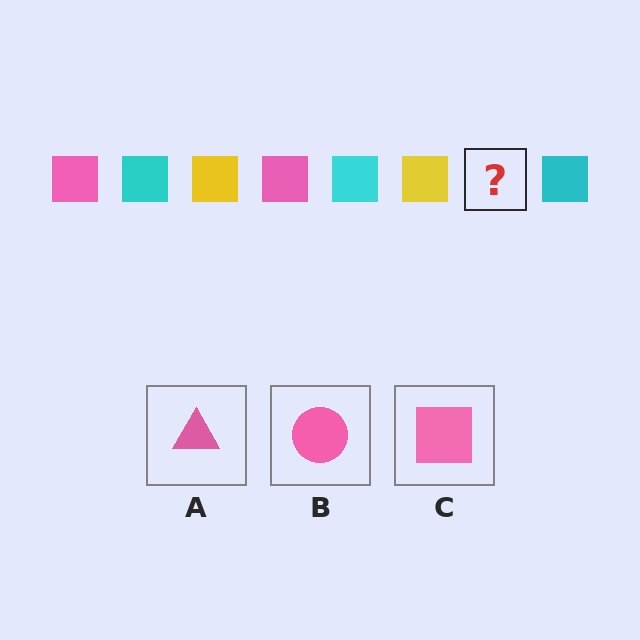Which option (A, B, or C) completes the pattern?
C.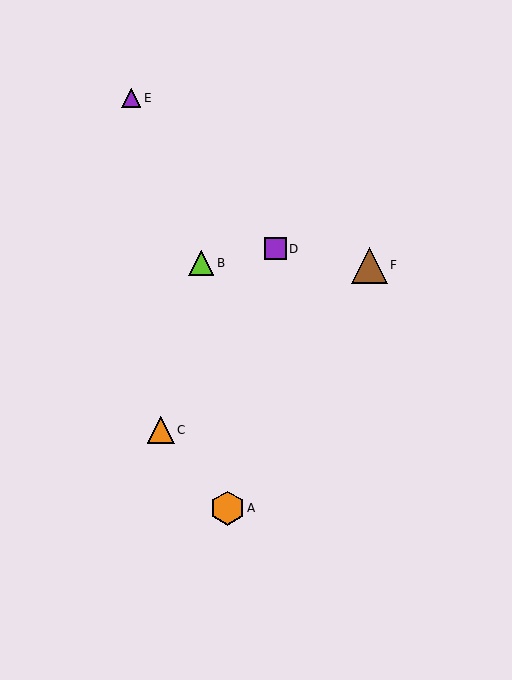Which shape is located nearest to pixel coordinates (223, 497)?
The orange hexagon (labeled A) at (227, 508) is nearest to that location.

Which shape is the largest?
The brown triangle (labeled F) is the largest.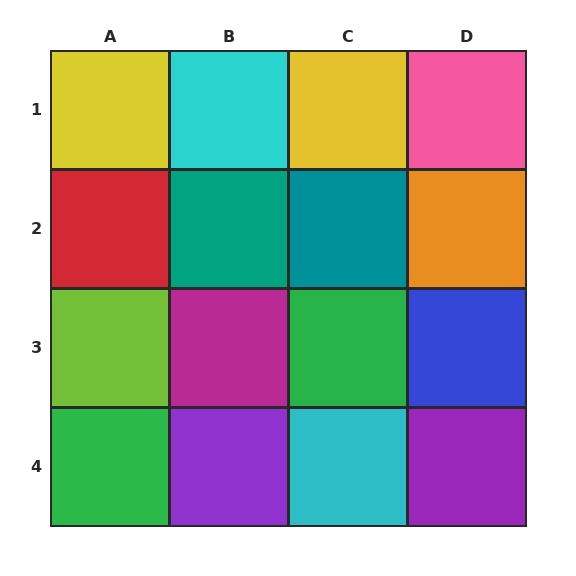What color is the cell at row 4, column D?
Purple.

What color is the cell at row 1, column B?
Cyan.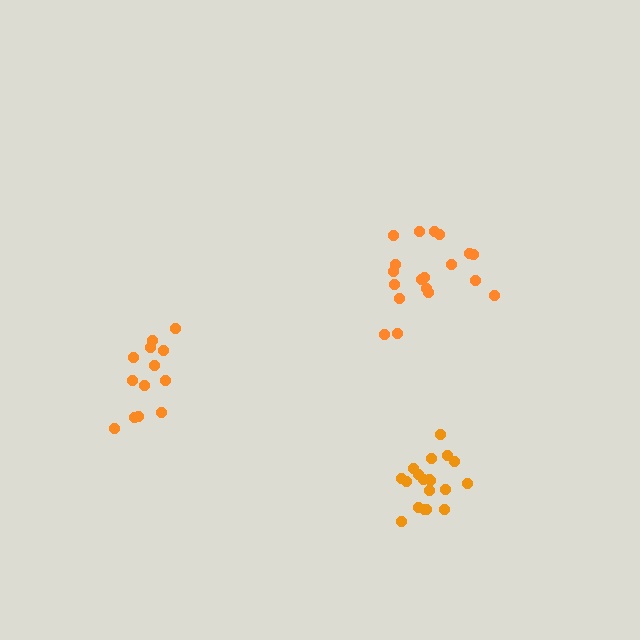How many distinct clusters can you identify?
There are 3 distinct clusters.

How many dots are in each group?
Group 1: 19 dots, Group 2: 13 dots, Group 3: 19 dots (51 total).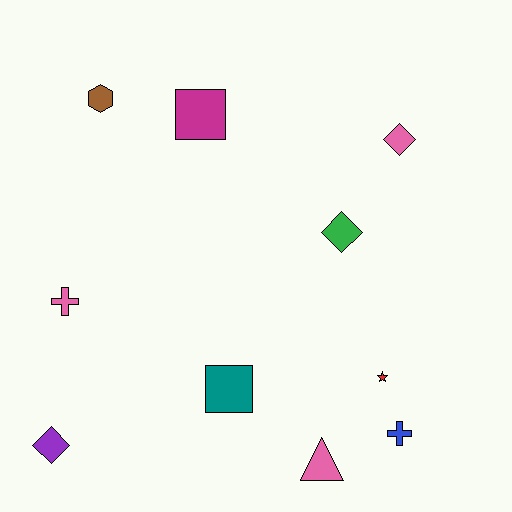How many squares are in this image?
There are 2 squares.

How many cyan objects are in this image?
There are no cyan objects.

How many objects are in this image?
There are 10 objects.